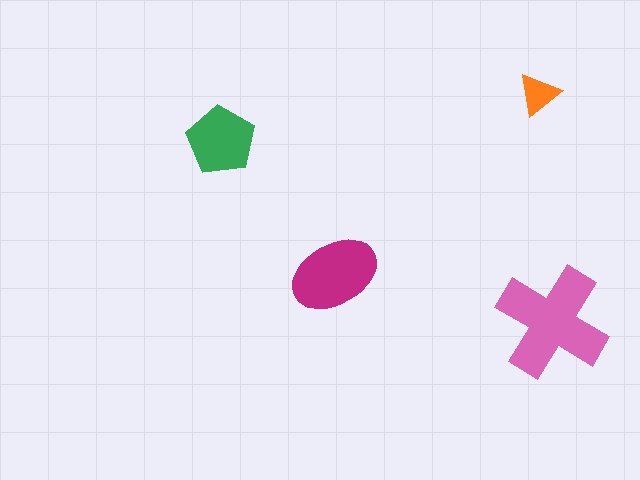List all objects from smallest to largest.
The orange triangle, the green pentagon, the magenta ellipse, the pink cross.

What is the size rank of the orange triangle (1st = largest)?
4th.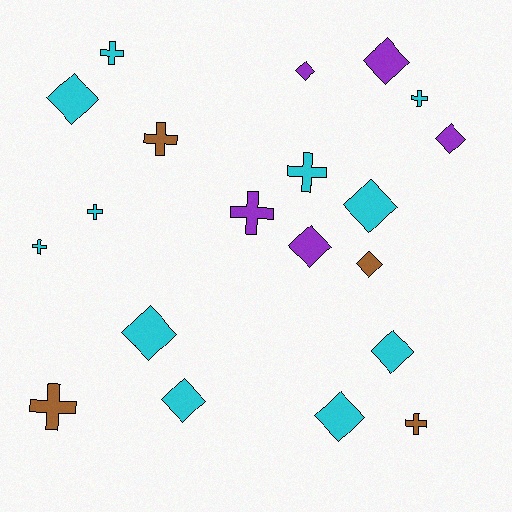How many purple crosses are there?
There is 1 purple cross.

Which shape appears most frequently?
Diamond, with 11 objects.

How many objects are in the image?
There are 20 objects.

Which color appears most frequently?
Cyan, with 11 objects.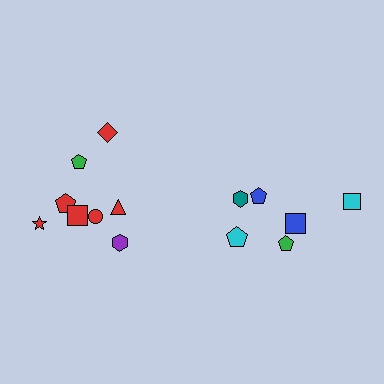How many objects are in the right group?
There are 6 objects.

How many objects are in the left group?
There are 8 objects.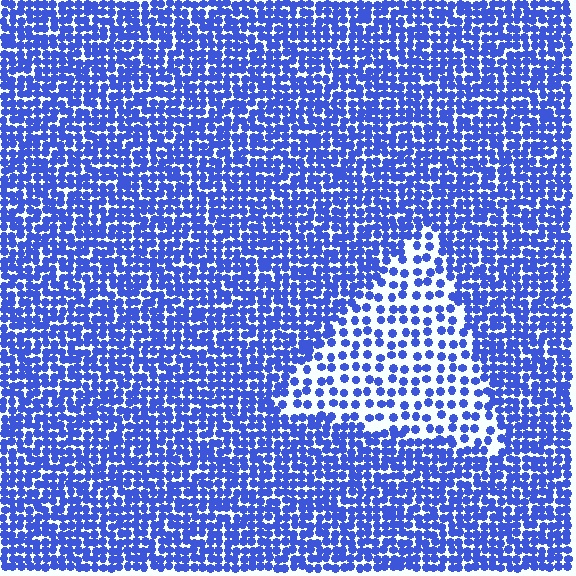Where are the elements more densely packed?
The elements are more densely packed outside the triangle boundary.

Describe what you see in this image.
The image contains small blue elements arranged at two different densities. A triangle-shaped region is visible where the elements are less densely packed than the surrounding area.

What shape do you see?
I see a triangle.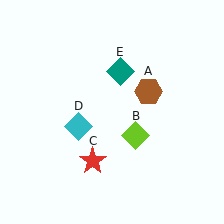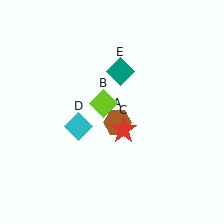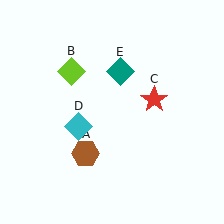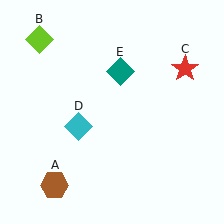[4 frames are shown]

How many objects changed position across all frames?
3 objects changed position: brown hexagon (object A), lime diamond (object B), red star (object C).